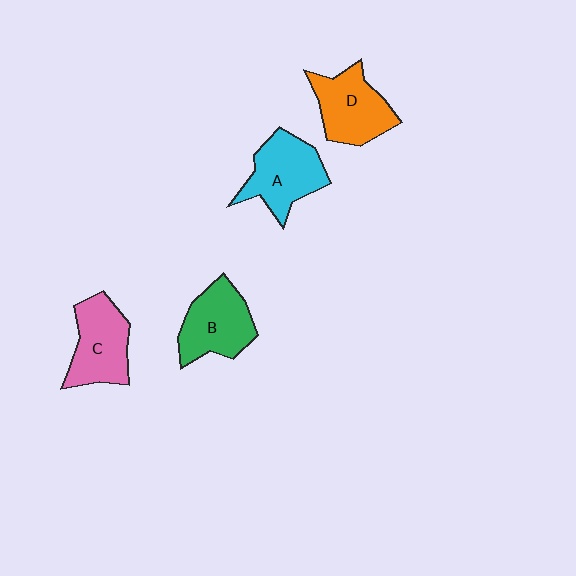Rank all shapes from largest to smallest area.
From largest to smallest: A (cyan), D (orange), C (pink), B (green).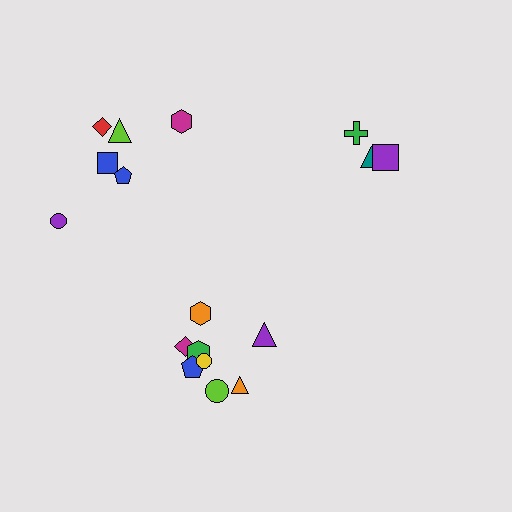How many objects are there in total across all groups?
There are 17 objects.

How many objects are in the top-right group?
There are 3 objects.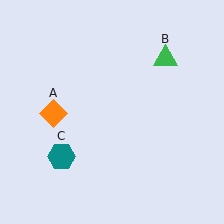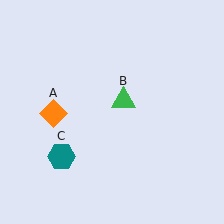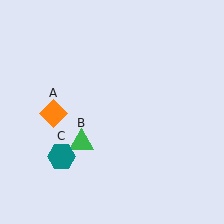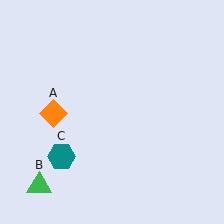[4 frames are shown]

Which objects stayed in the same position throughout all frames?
Orange diamond (object A) and teal hexagon (object C) remained stationary.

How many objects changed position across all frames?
1 object changed position: green triangle (object B).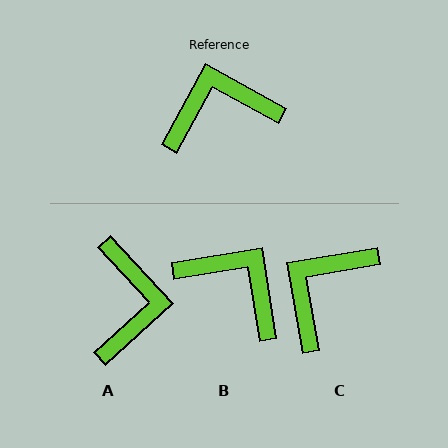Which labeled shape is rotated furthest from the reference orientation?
A, about 108 degrees away.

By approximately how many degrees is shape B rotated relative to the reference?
Approximately 52 degrees clockwise.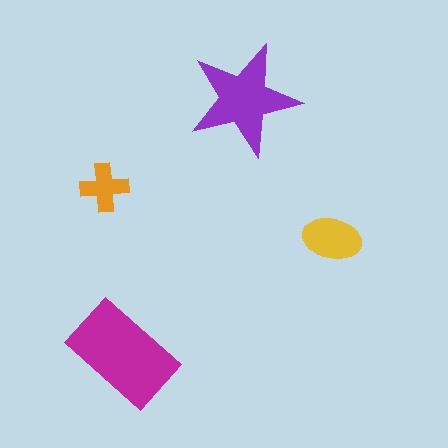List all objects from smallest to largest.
The orange cross, the yellow ellipse, the purple star, the magenta rectangle.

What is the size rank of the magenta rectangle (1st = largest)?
1st.